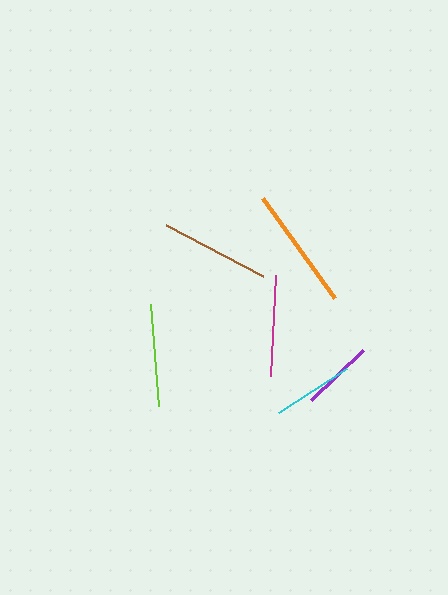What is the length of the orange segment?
The orange segment is approximately 123 pixels long.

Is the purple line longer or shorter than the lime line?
The lime line is longer than the purple line.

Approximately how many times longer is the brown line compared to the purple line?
The brown line is approximately 1.5 times the length of the purple line.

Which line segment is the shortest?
The purple line is the shortest at approximately 72 pixels.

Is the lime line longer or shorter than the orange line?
The orange line is longer than the lime line.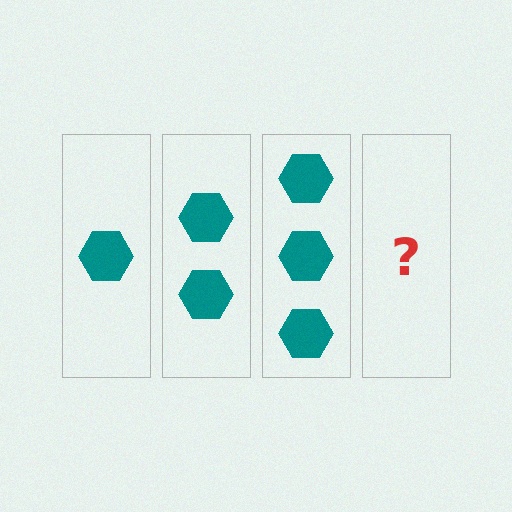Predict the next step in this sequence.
The next step is 4 hexagons.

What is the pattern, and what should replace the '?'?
The pattern is that each step adds one more hexagon. The '?' should be 4 hexagons.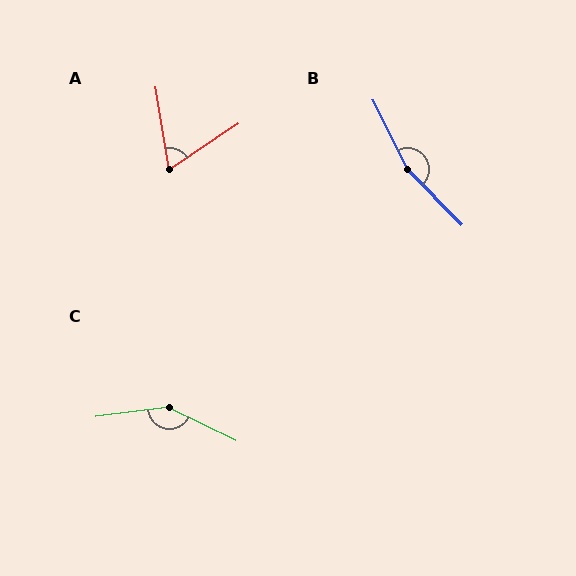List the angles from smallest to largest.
A (66°), C (147°), B (163°).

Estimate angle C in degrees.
Approximately 147 degrees.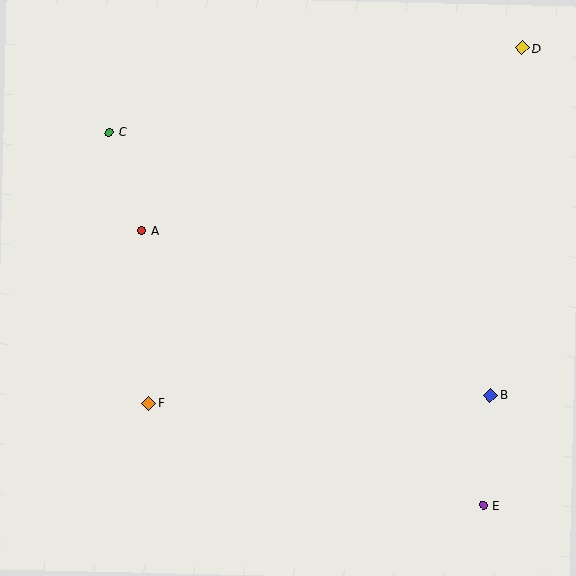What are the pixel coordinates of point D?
Point D is at (522, 48).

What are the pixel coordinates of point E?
Point E is at (483, 505).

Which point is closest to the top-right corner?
Point D is closest to the top-right corner.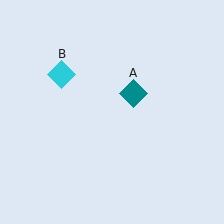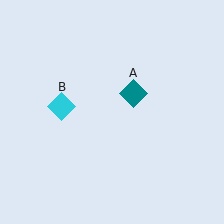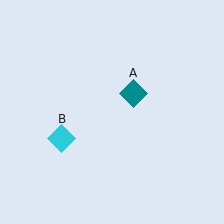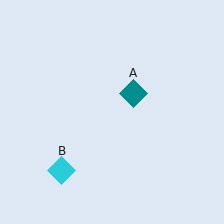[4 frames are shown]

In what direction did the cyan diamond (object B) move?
The cyan diamond (object B) moved down.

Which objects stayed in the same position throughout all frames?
Teal diamond (object A) remained stationary.